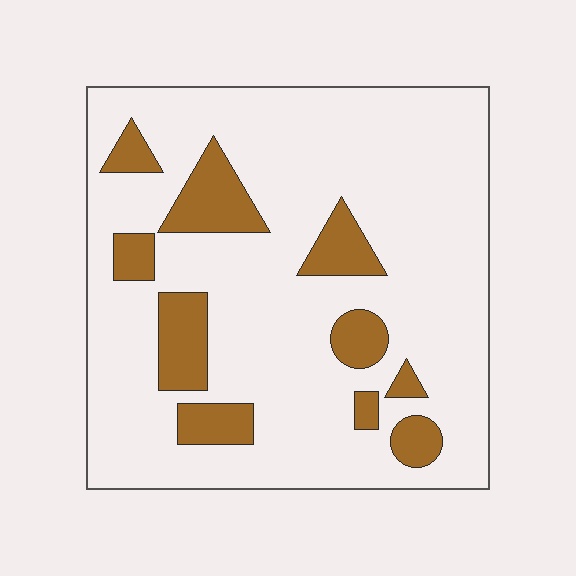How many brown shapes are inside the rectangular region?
10.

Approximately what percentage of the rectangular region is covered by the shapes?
Approximately 15%.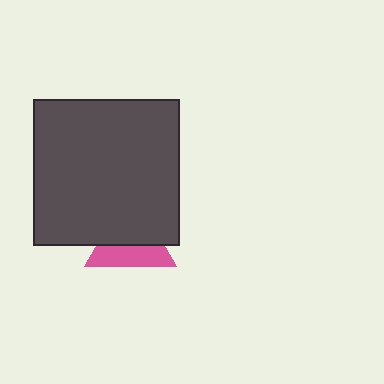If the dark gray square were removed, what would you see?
You would see the complete pink triangle.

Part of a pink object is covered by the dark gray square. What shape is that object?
It is a triangle.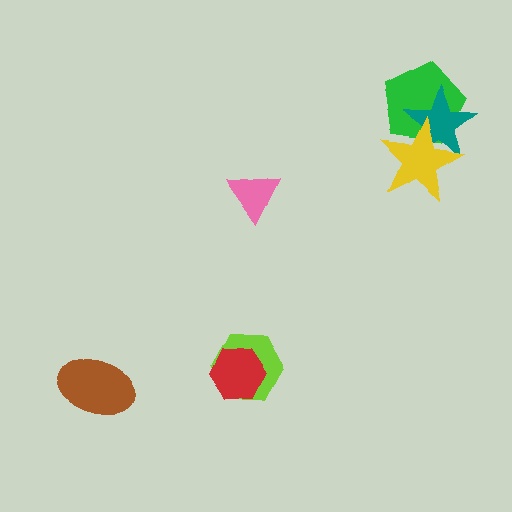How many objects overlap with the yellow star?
2 objects overlap with the yellow star.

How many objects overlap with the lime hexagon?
1 object overlaps with the lime hexagon.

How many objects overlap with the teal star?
2 objects overlap with the teal star.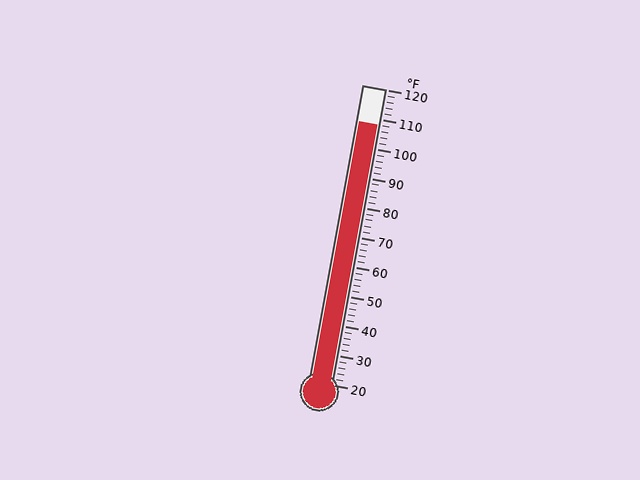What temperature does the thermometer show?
The thermometer shows approximately 108°F.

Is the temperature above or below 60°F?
The temperature is above 60°F.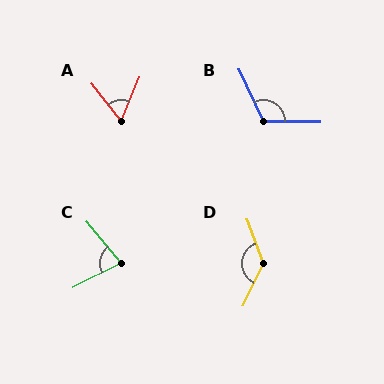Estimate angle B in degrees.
Approximately 116 degrees.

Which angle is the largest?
D, at approximately 133 degrees.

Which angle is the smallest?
A, at approximately 60 degrees.